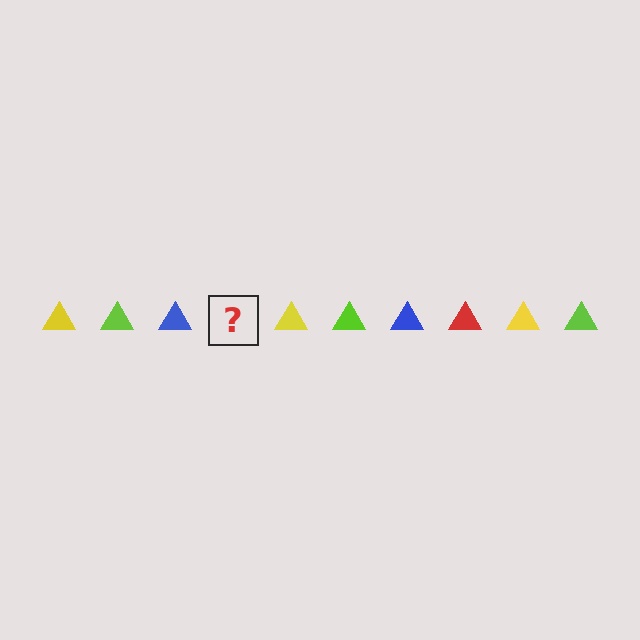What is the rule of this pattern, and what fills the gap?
The rule is that the pattern cycles through yellow, lime, blue, red triangles. The gap should be filled with a red triangle.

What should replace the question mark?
The question mark should be replaced with a red triangle.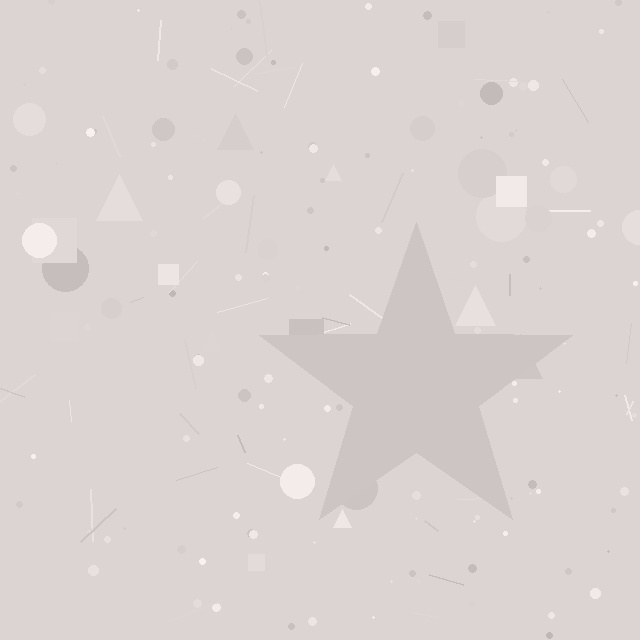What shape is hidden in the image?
A star is hidden in the image.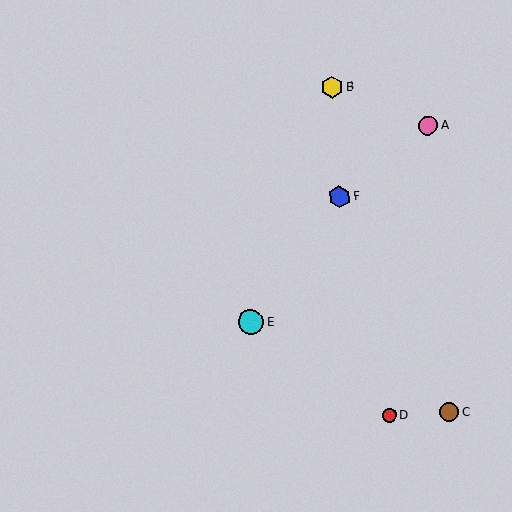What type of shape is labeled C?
Shape C is a brown circle.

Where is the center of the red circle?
The center of the red circle is at (390, 415).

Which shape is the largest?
The cyan circle (labeled E) is the largest.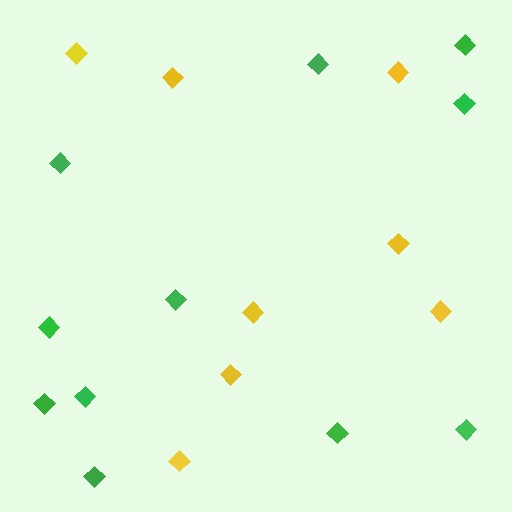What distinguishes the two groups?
There are 2 groups: one group of green diamonds (11) and one group of yellow diamonds (8).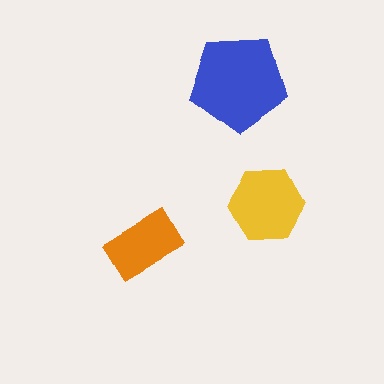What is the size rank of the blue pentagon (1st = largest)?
1st.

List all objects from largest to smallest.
The blue pentagon, the yellow hexagon, the orange rectangle.